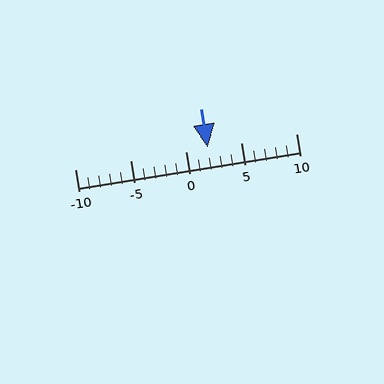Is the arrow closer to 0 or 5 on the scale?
The arrow is closer to 0.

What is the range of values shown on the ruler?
The ruler shows values from -10 to 10.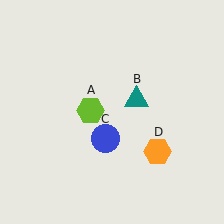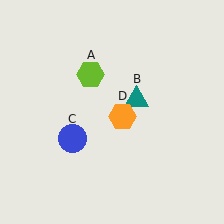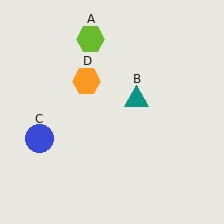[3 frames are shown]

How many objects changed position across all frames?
3 objects changed position: lime hexagon (object A), blue circle (object C), orange hexagon (object D).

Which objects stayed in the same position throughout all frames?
Teal triangle (object B) remained stationary.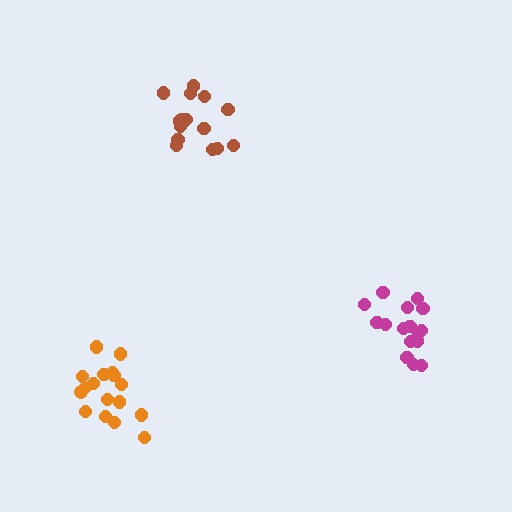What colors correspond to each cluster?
The clusters are colored: orange, brown, magenta.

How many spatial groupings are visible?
There are 3 spatial groupings.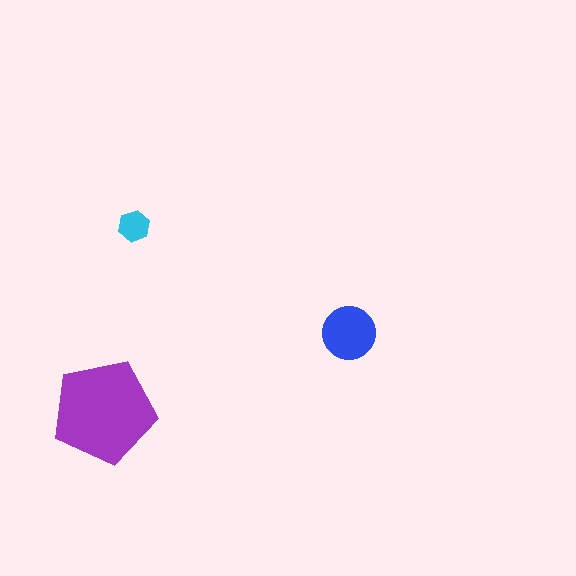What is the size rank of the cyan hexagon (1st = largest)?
3rd.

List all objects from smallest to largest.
The cyan hexagon, the blue circle, the purple pentagon.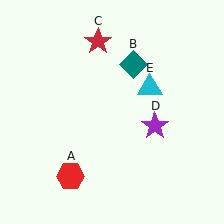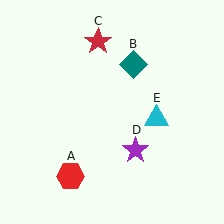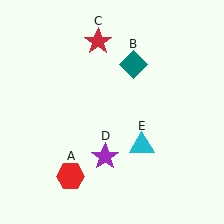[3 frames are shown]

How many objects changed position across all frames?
2 objects changed position: purple star (object D), cyan triangle (object E).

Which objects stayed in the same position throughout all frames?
Red hexagon (object A) and teal diamond (object B) and red star (object C) remained stationary.